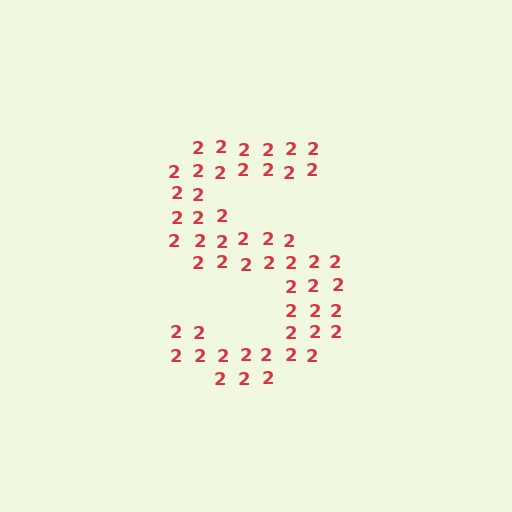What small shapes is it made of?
It is made of small digit 2's.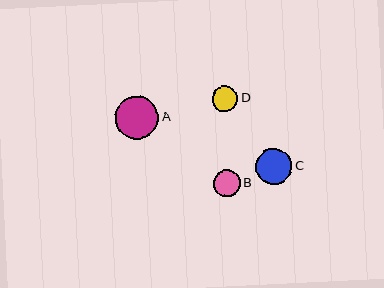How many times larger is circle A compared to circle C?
Circle A is approximately 1.2 times the size of circle C.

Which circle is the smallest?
Circle D is the smallest with a size of approximately 25 pixels.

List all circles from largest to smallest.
From largest to smallest: A, C, B, D.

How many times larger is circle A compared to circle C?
Circle A is approximately 1.2 times the size of circle C.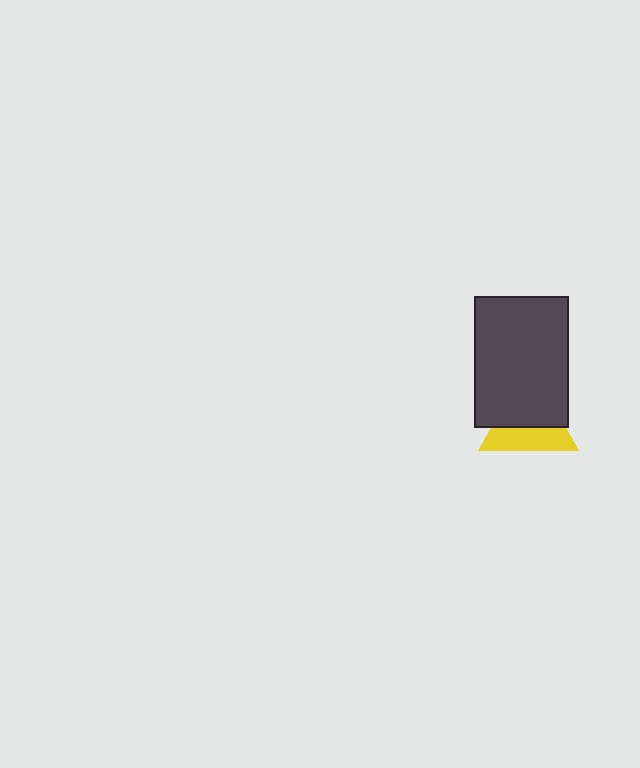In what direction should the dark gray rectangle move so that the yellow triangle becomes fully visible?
The dark gray rectangle should move up. That is the shortest direction to clear the overlap and leave the yellow triangle fully visible.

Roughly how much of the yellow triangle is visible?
About half of it is visible (roughly 47%).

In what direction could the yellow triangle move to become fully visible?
The yellow triangle could move down. That would shift it out from behind the dark gray rectangle entirely.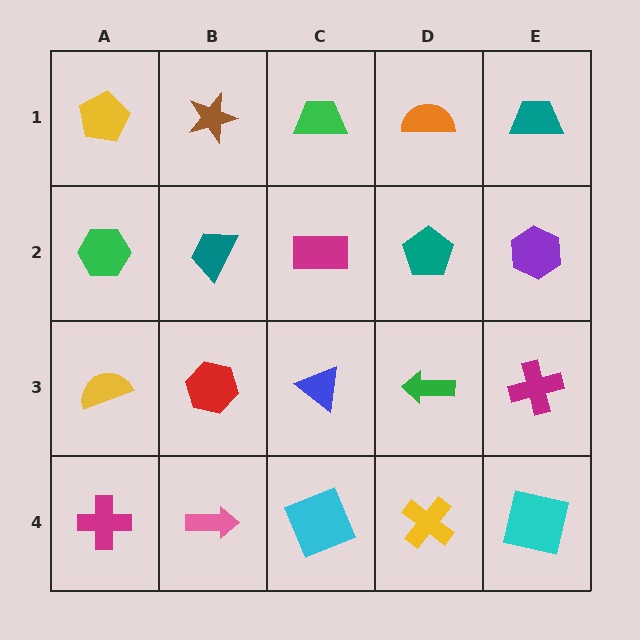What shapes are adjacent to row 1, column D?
A teal pentagon (row 2, column D), a green trapezoid (row 1, column C), a teal trapezoid (row 1, column E).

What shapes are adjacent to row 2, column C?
A green trapezoid (row 1, column C), a blue triangle (row 3, column C), a teal trapezoid (row 2, column B), a teal pentagon (row 2, column D).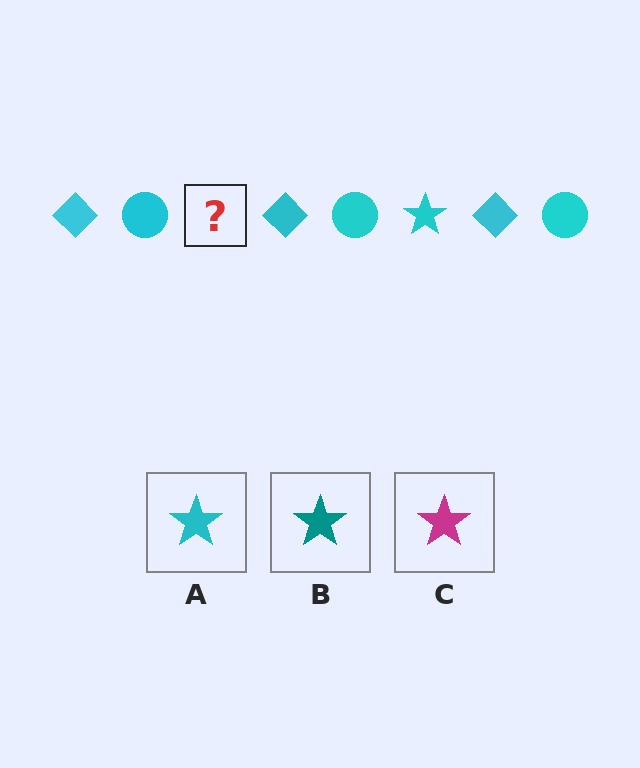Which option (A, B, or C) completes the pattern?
A.